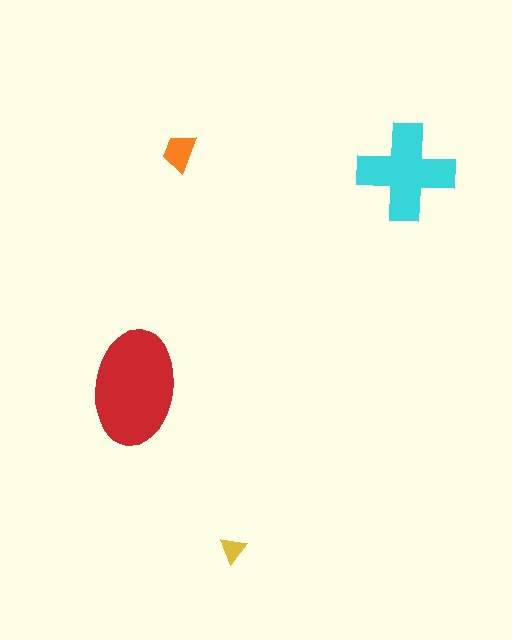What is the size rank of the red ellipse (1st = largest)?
1st.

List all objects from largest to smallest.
The red ellipse, the cyan cross, the orange trapezoid, the yellow triangle.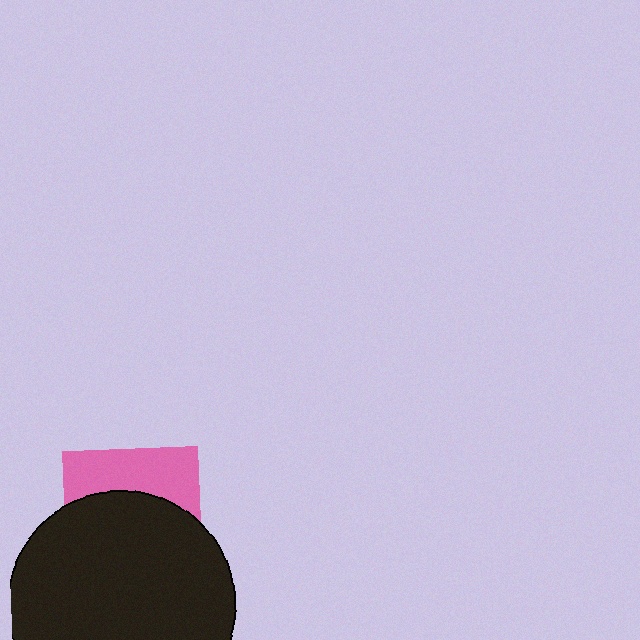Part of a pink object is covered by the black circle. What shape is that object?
It is a square.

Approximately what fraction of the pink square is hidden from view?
Roughly 63% of the pink square is hidden behind the black circle.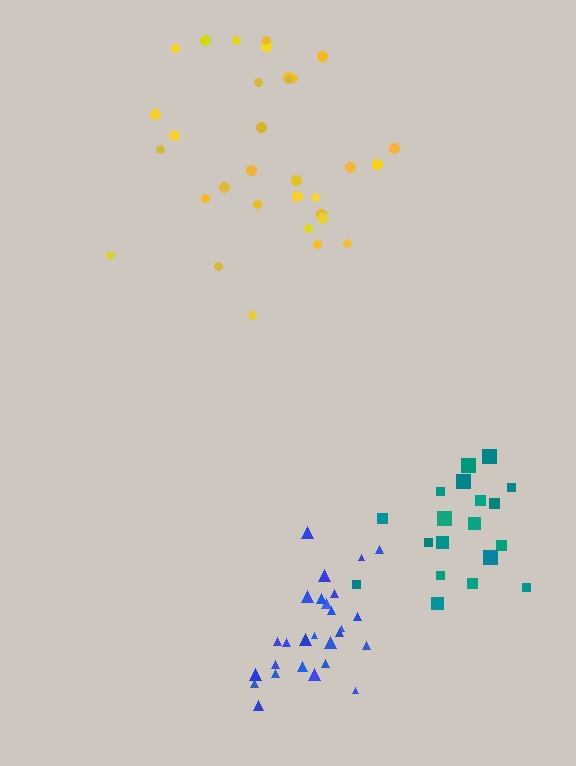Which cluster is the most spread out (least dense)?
Yellow.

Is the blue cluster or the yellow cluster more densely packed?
Blue.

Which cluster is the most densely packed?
Blue.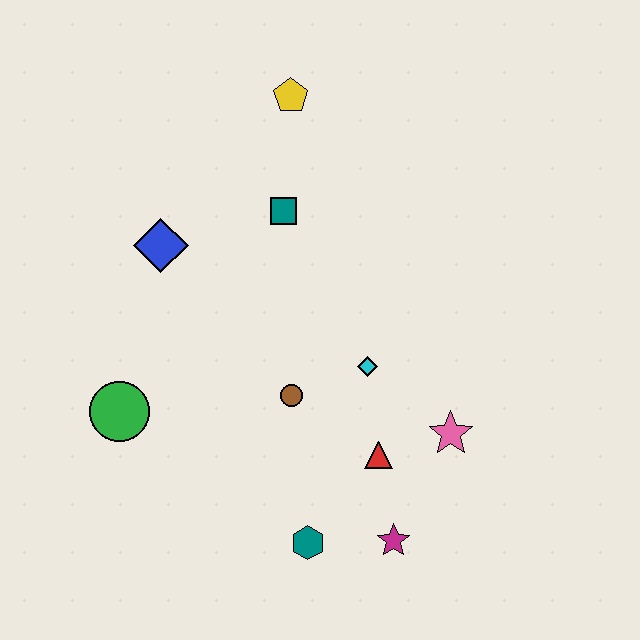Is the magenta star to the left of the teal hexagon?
No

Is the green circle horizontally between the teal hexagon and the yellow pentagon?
No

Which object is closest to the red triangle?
The pink star is closest to the red triangle.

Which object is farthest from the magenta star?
The yellow pentagon is farthest from the magenta star.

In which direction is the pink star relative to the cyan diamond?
The pink star is to the right of the cyan diamond.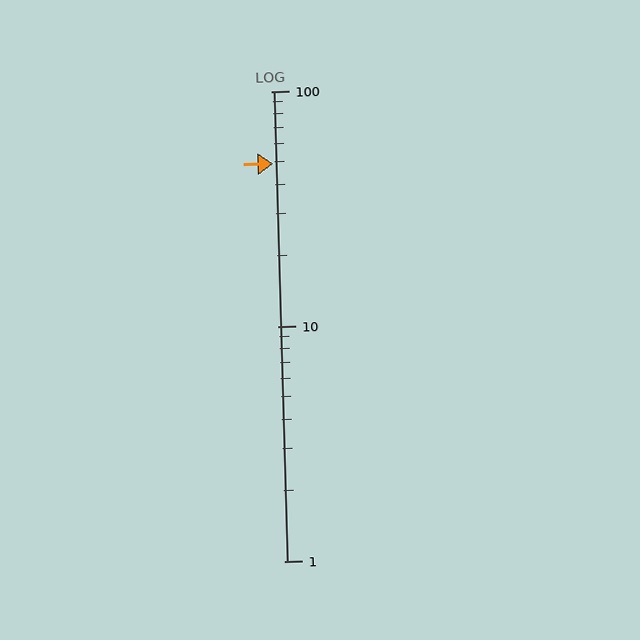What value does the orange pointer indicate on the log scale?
The pointer indicates approximately 49.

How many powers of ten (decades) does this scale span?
The scale spans 2 decades, from 1 to 100.